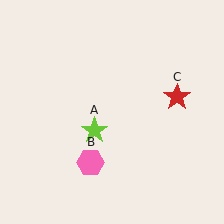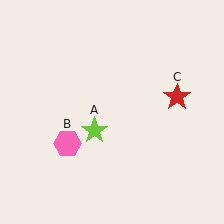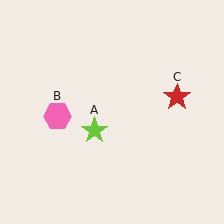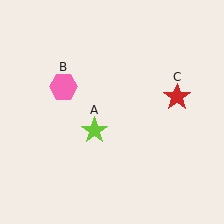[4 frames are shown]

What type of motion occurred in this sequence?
The pink hexagon (object B) rotated clockwise around the center of the scene.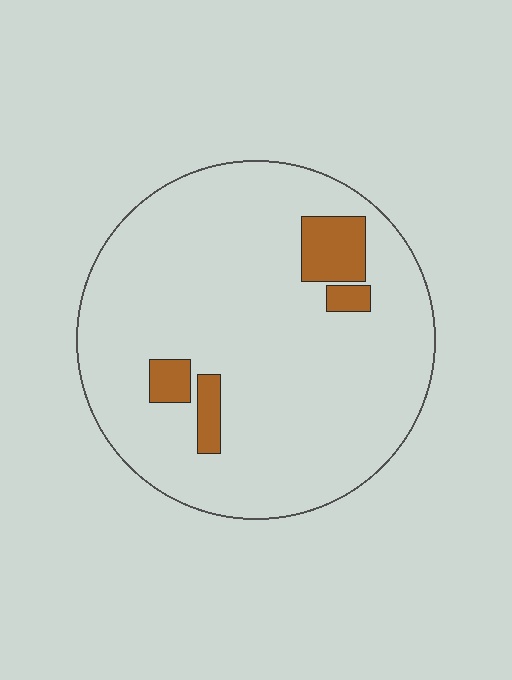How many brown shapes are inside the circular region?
4.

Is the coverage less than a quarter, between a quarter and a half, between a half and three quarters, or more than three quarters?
Less than a quarter.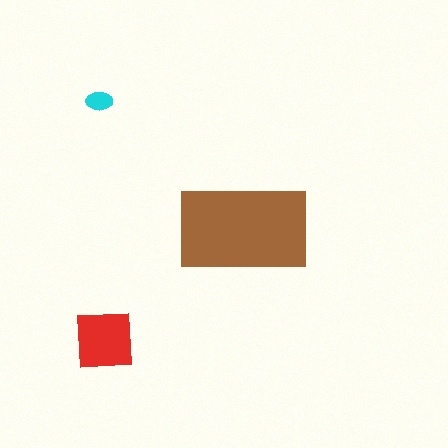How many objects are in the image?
There are 3 objects in the image.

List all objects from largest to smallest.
The brown rectangle, the red square, the cyan ellipse.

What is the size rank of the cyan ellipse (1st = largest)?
3rd.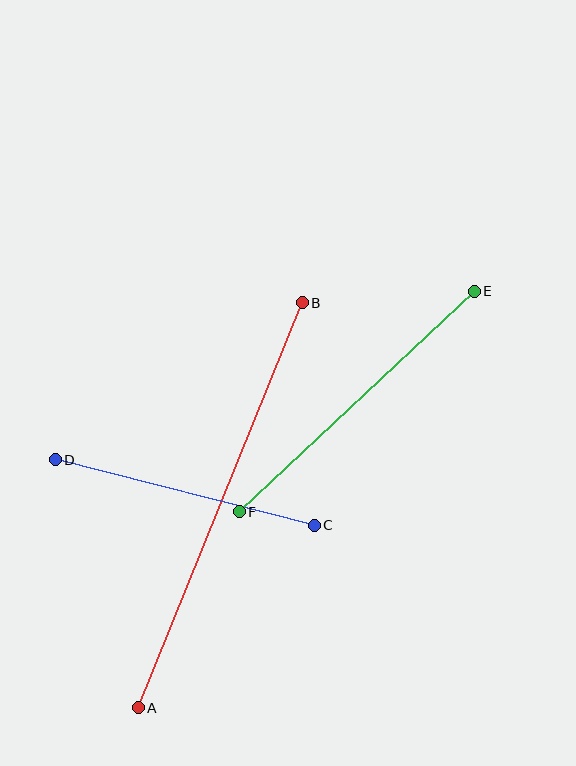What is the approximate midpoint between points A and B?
The midpoint is at approximately (220, 505) pixels.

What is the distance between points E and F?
The distance is approximately 322 pixels.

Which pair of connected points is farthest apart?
Points A and B are farthest apart.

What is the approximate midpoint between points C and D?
The midpoint is at approximately (185, 493) pixels.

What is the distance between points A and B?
The distance is approximately 437 pixels.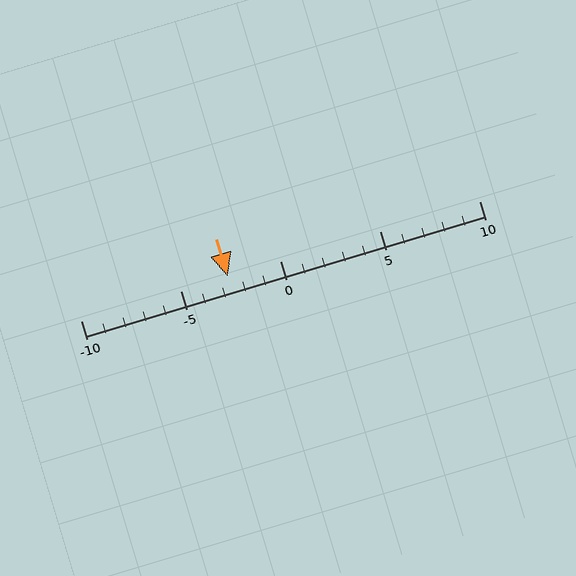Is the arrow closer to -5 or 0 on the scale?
The arrow is closer to -5.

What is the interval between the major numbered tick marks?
The major tick marks are spaced 5 units apart.